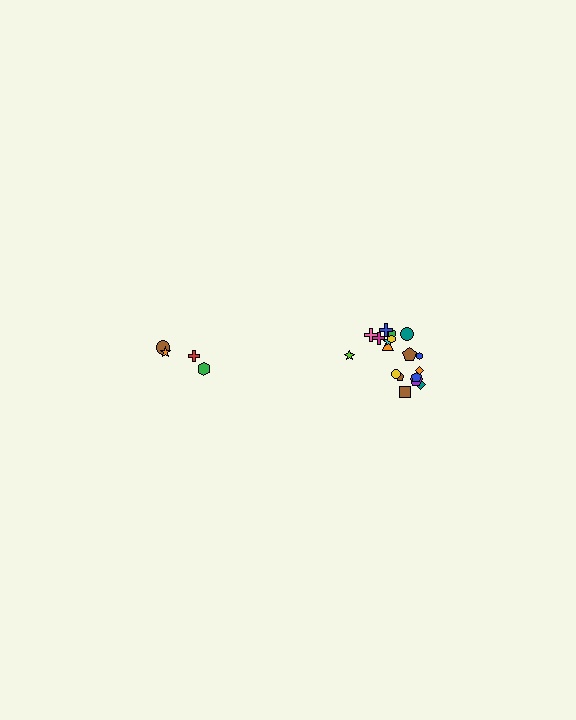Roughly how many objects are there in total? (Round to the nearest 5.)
Roughly 20 objects in total.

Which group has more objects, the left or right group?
The right group.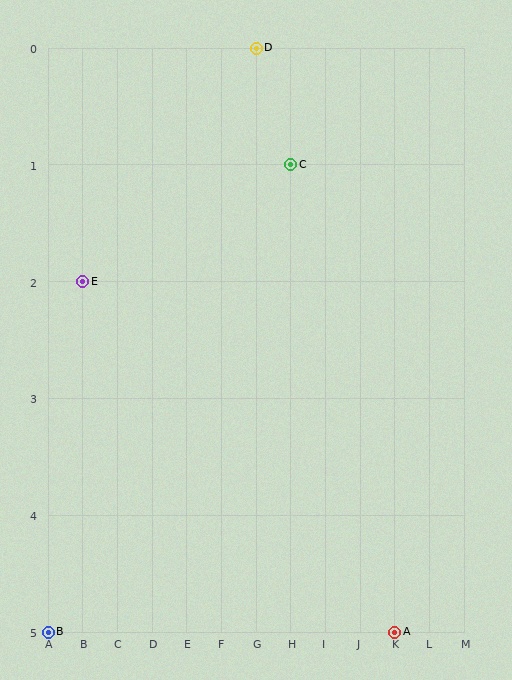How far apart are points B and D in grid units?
Points B and D are 6 columns and 5 rows apart (about 7.8 grid units diagonally).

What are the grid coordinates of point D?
Point D is at grid coordinates (G, 0).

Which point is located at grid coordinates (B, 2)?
Point E is at (B, 2).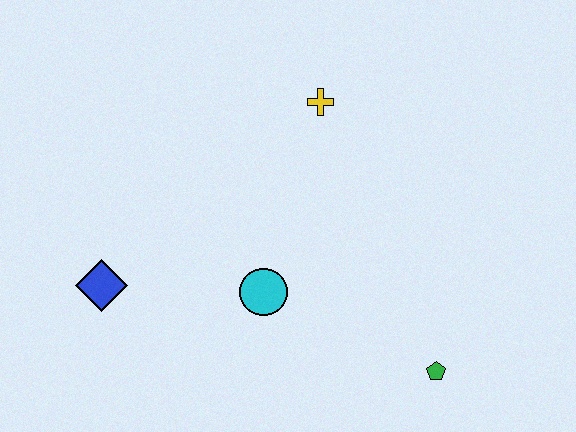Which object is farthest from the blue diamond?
The green pentagon is farthest from the blue diamond.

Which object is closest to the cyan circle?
The blue diamond is closest to the cyan circle.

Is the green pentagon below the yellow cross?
Yes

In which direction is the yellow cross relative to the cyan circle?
The yellow cross is above the cyan circle.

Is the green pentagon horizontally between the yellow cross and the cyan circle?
No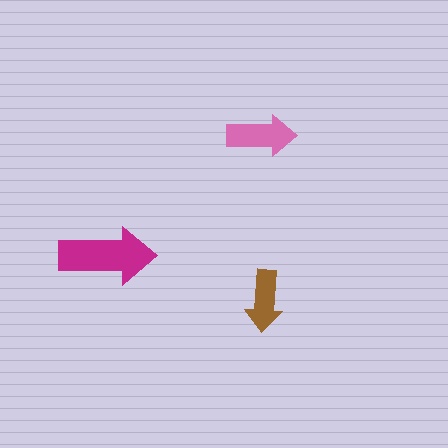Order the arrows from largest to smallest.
the magenta one, the pink one, the brown one.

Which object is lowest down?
The brown arrow is bottommost.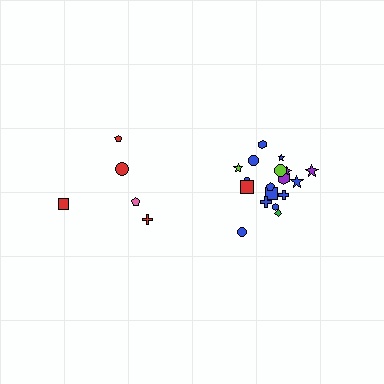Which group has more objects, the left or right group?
The right group.